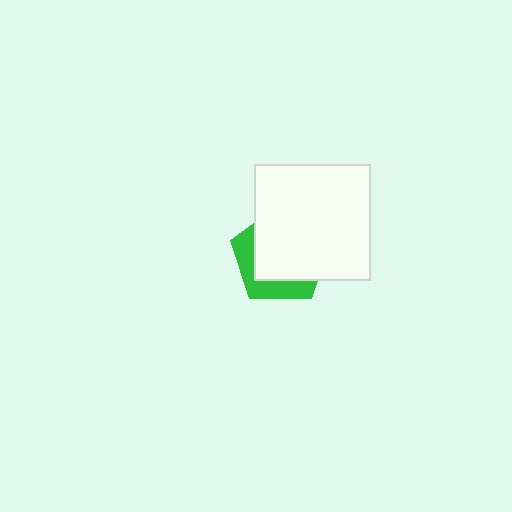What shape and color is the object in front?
The object in front is a white square.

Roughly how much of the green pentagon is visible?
A small part of it is visible (roughly 32%).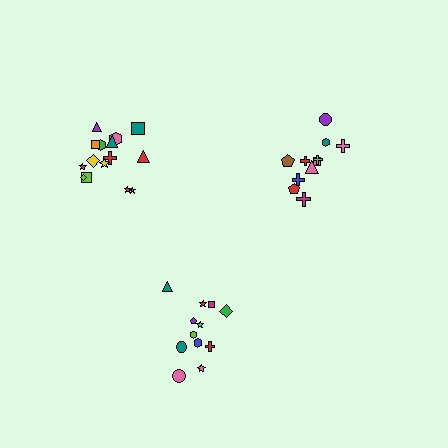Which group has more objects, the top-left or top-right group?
The top-left group.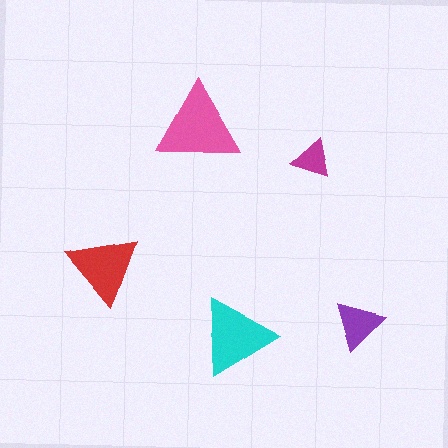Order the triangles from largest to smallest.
the pink one, the cyan one, the red one, the purple one, the magenta one.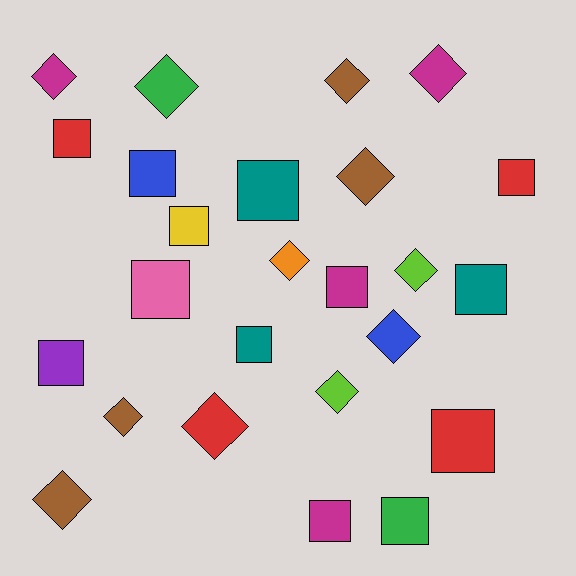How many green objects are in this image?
There are 2 green objects.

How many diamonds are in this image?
There are 12 diamonds.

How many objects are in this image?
There are 25 objects.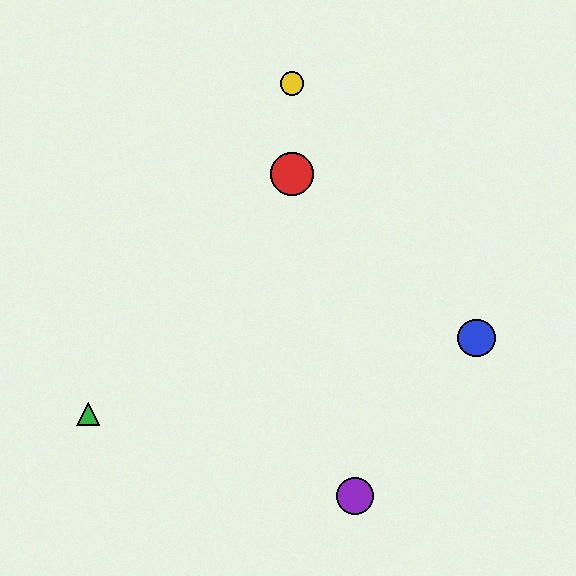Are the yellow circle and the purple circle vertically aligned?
No, the yellow circle is at x≈292 and the purple circle is at x≈355.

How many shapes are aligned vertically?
2 shapes (the red circle, the yellow circle) are aligned vertically.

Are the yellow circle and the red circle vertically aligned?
Yes, both are at x≈292.